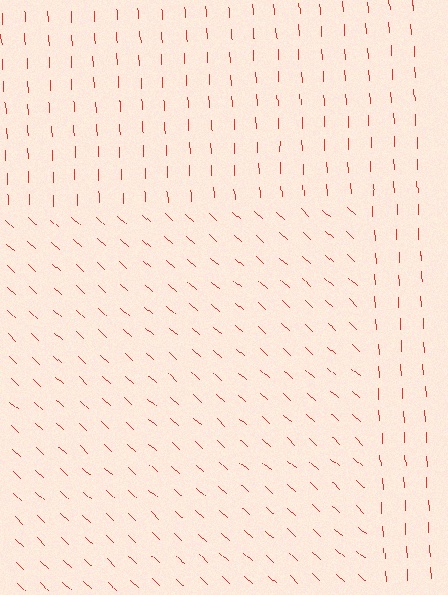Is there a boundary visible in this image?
Yes, there is a texture boundary formed by a change in line orientation.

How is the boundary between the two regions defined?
The boundary is defined purely by a change in line orientation (approximately 45 degrees difference). All lines are the same color and thickness.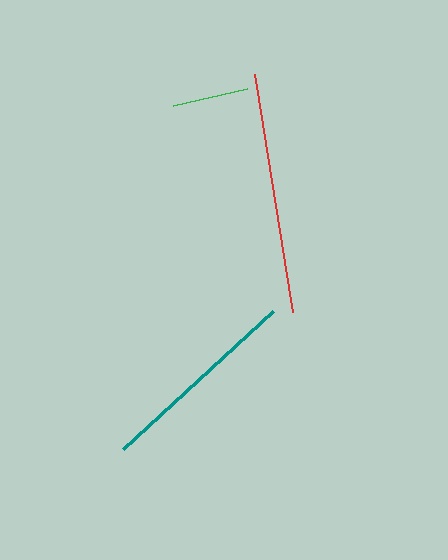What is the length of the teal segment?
The teal segment is approximately 204 pixels long.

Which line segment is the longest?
The red line is the longest at approximately 241 pixels.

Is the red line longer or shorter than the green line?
The red line is longer than the green line.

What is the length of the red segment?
The red segment is approximately 241 pixels long.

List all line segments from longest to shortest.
From longest to shortest: red, teal, green.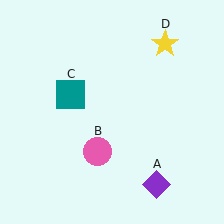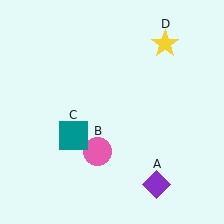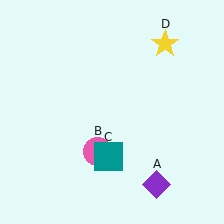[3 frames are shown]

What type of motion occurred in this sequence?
The teal square (object C) rotated counterclockwise around the center of the scene.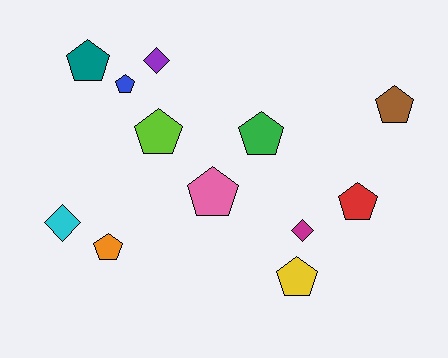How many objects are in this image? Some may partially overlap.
There are 12 objects.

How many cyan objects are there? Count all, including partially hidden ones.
There is 1 cyan object.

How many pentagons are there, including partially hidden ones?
There are 9 pentagons.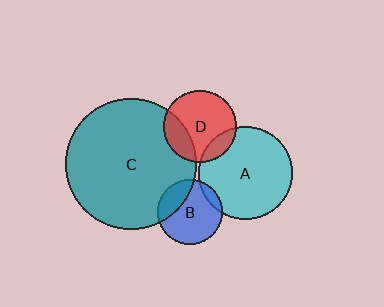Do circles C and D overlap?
Yes.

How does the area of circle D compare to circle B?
Approximately 1.2 times.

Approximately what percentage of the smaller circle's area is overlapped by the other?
Approximately 25%.